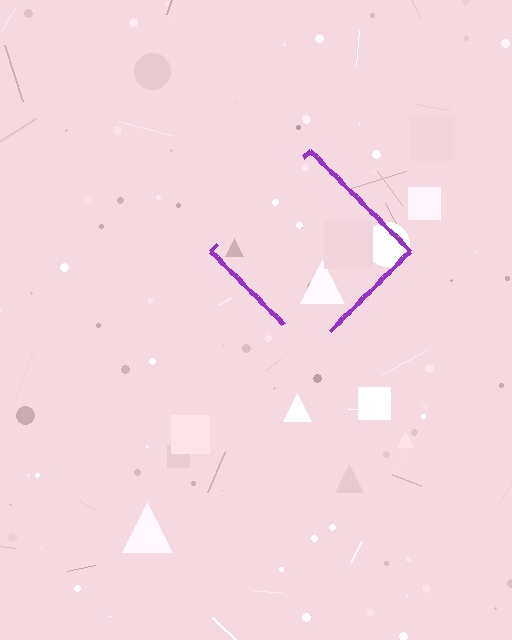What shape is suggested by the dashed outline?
The dashed outline suggests a diamond.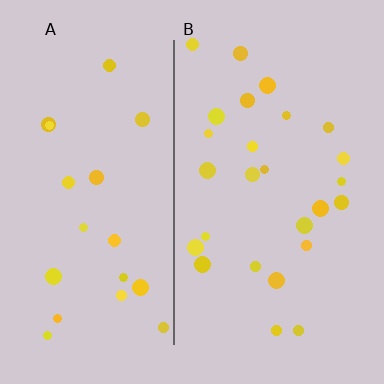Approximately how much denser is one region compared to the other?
Approximately 1.3× — region B over region A.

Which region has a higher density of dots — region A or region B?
B (the right).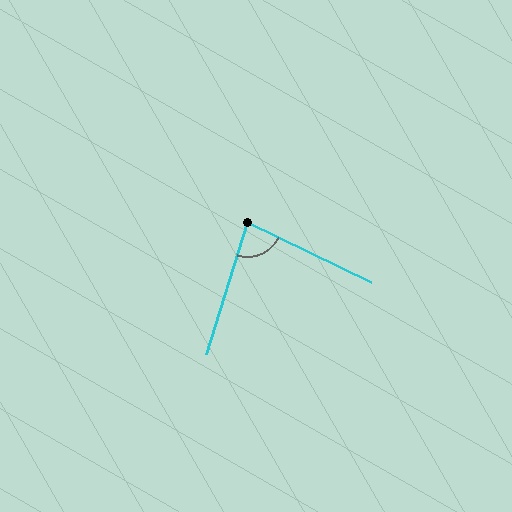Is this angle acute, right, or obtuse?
It is acute.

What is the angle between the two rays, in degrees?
Approximately 81 degrees.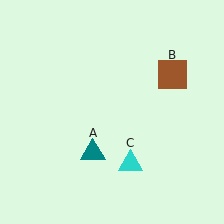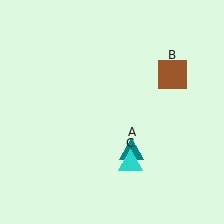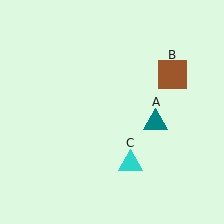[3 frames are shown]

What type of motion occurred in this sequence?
The teal triangle (object A) rotated counterclockwise around the center of the scene.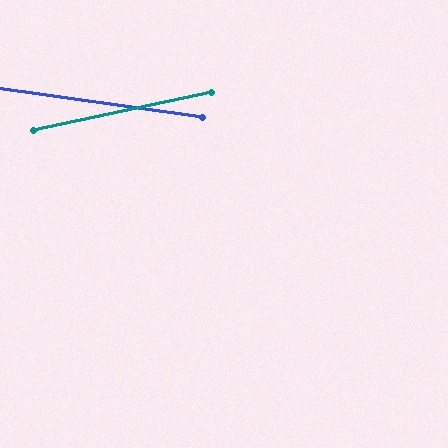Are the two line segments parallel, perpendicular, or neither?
Neither parallel nor perpendicular — they differ by about 20°.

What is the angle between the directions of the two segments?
Approximately 20 degrees.